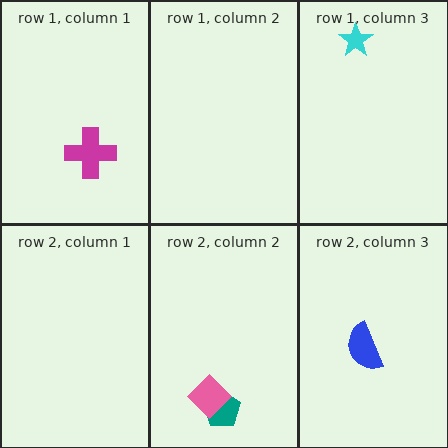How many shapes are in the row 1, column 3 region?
1.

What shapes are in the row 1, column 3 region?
The cyan star.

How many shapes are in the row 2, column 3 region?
1.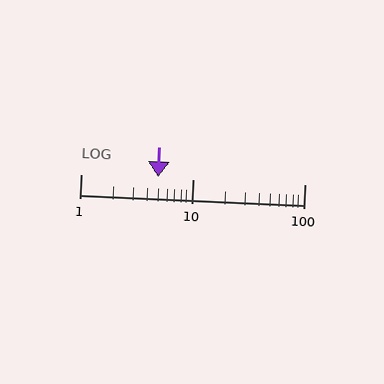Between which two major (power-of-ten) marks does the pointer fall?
The pointer is between 1 and 10.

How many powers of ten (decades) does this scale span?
The scale spans 2 decades, from 1 to 100.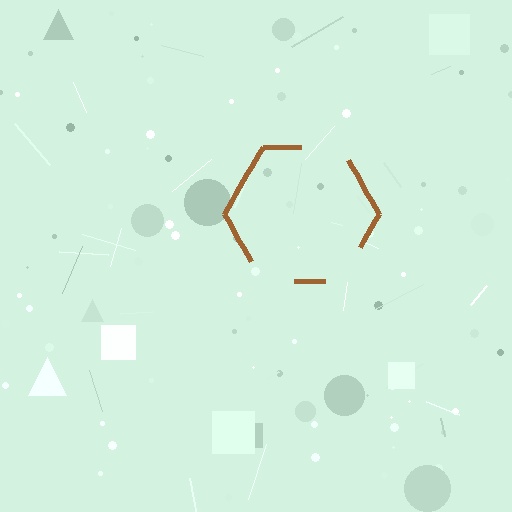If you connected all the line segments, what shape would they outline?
They would outline a hexagon.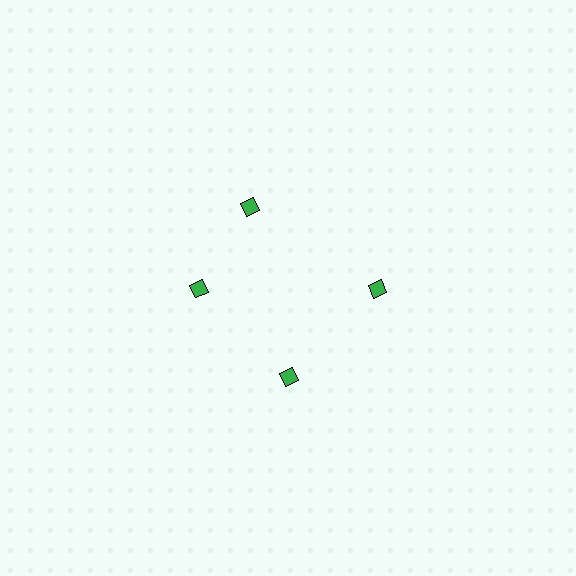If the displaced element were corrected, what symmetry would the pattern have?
It would have 4-fold rotational symmetry — the pattern would map onto itself every 90 degrees.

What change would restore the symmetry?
The symmetry would be restored by rotating it back into even spacing with its neighbors so that all 4 diamonds sit at equal angles and equal distance from the center.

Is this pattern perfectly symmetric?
No. The 4 green diamonds are arranged in a ring, but one element near the 12 o'clock position is rotated out of alignment along the ring, breaking the 4-fold rotational symmetry.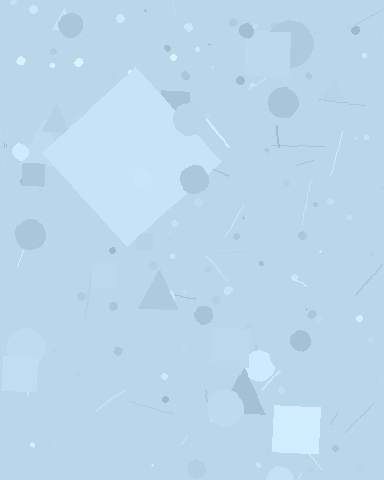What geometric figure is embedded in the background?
A diamond is embedded in the background.